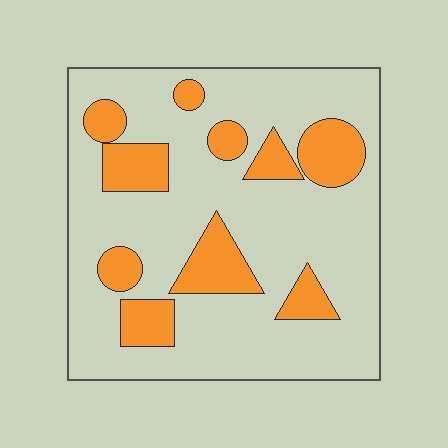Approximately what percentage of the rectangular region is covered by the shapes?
Approximately 25%.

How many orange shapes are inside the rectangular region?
10.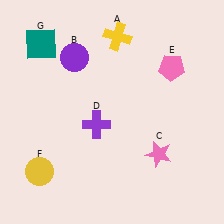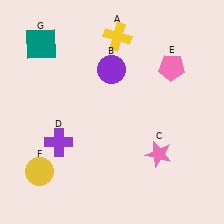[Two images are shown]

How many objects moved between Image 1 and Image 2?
2 objects moved between the two images.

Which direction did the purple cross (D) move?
The purple cross (D) moved left.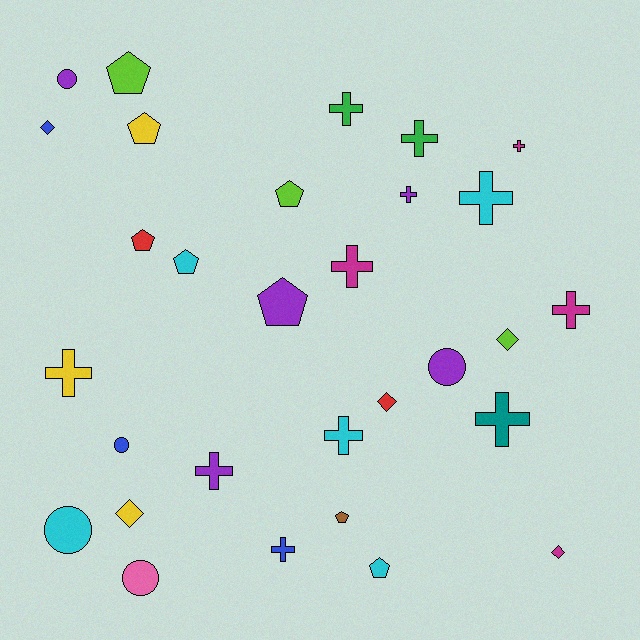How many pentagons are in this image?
There are 8 pentagons.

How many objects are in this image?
There are 30 objects.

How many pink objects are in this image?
There is 1 pink object.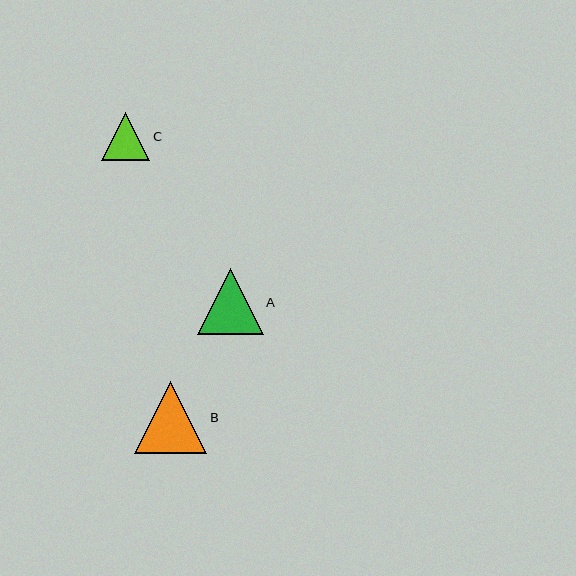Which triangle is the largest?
Triangle B is the largest with a size of approximately 72 pixels.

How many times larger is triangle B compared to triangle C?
Triangle B is approximately 1.5 times the size of triangle C.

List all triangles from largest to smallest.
From largest to smallest: B, A, C.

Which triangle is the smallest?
Triangle C is the smallest with a size of approximately 48 pixels.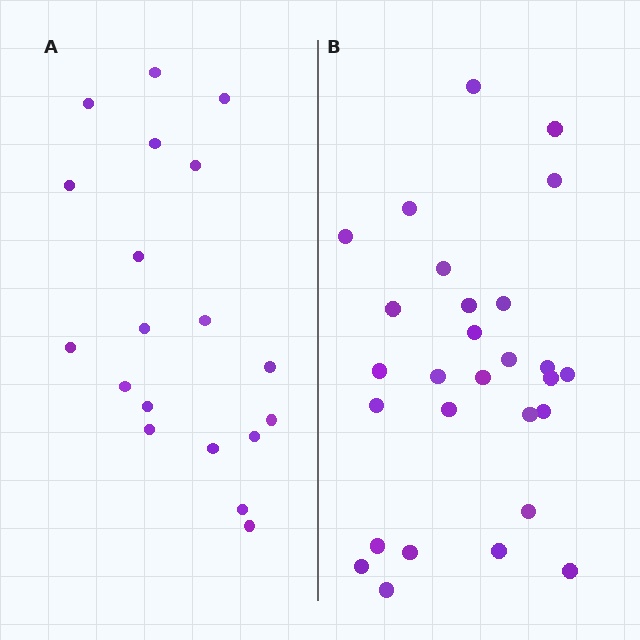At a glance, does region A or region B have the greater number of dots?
Region B (the right region) has more dots.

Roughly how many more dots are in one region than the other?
Region B has roughly 8 or so more dots than region A.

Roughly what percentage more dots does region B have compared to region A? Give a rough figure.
About 45% more.